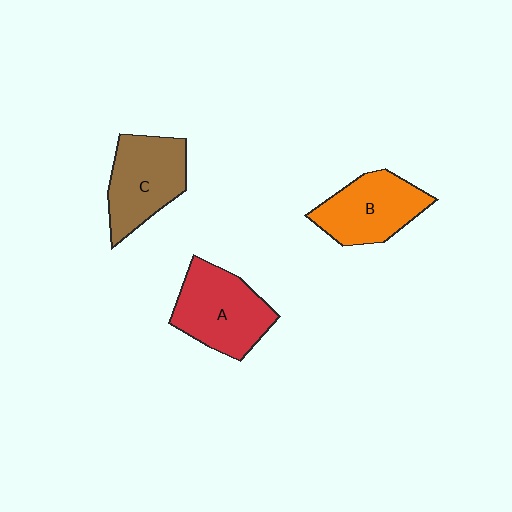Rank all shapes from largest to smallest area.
From largest to smallest: A (red), C (brown), B (orange).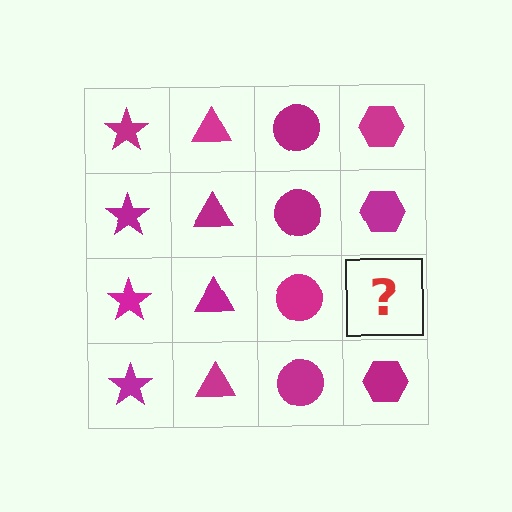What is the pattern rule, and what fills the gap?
The rule is that each column has a consistent shape. The gap should be filled with a magenta hexagon.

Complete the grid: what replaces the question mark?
The question mark should be replaced with a magenta hexagon.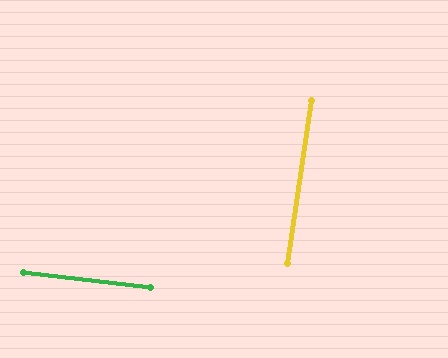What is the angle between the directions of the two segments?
Approximately 88 degrees.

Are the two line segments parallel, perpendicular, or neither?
Perpendicular — they meet at approximately 88°.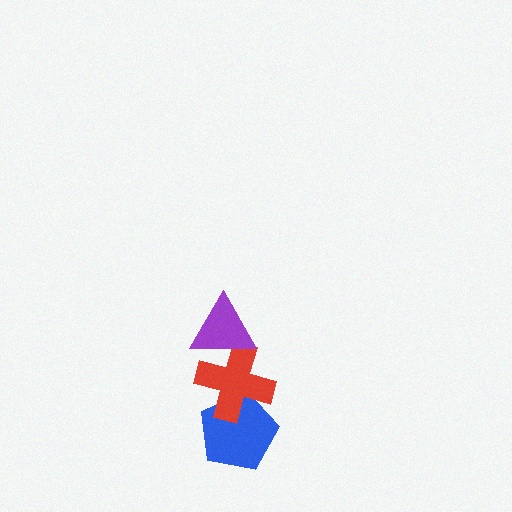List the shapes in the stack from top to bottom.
From top to bottom: the purple triangle, the red cross, the blue pentagon.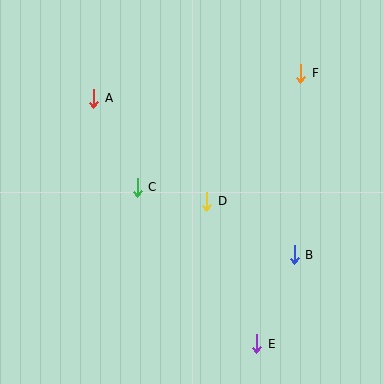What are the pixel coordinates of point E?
Point E is at (257, 344).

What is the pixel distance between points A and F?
The distance between A and F is 209 pixels.